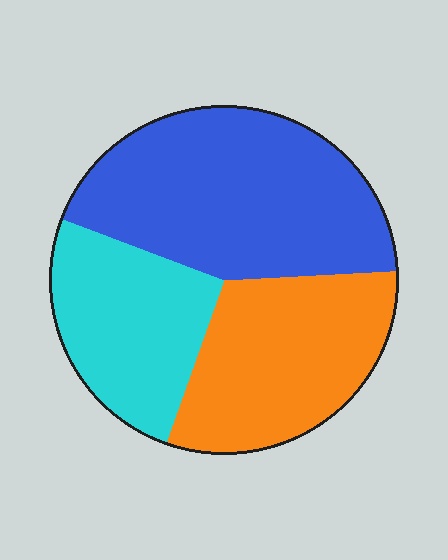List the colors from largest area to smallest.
From largest to smallest: blue, orange, cyan.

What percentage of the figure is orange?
Orange takes up between a quarter and a half of the figure.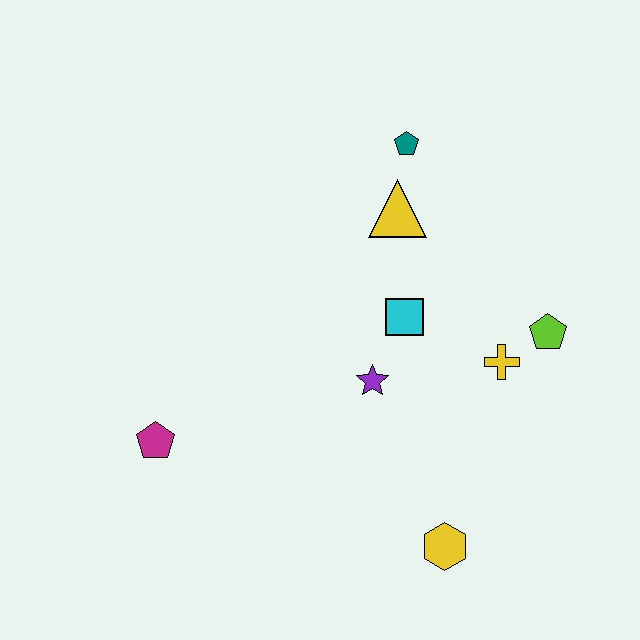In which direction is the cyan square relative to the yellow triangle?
The cyan square is below the yellow triangle.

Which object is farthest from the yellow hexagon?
The teal pentagon is farthest from the yellow hexagon.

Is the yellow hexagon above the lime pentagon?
No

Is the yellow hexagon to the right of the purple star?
Yes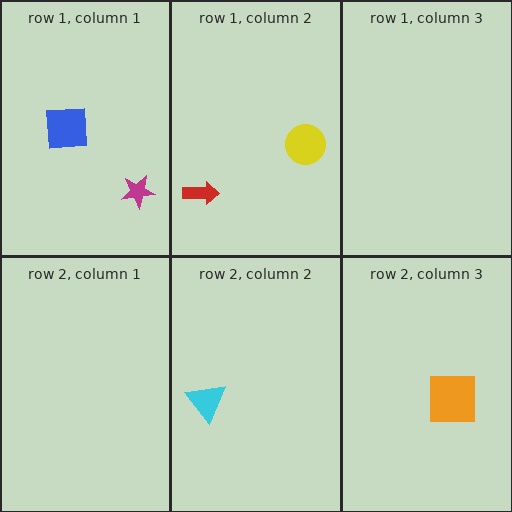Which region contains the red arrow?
The row 1, column 2 region.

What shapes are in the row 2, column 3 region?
The orange square.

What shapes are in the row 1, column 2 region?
The red arrow, the yellow circle.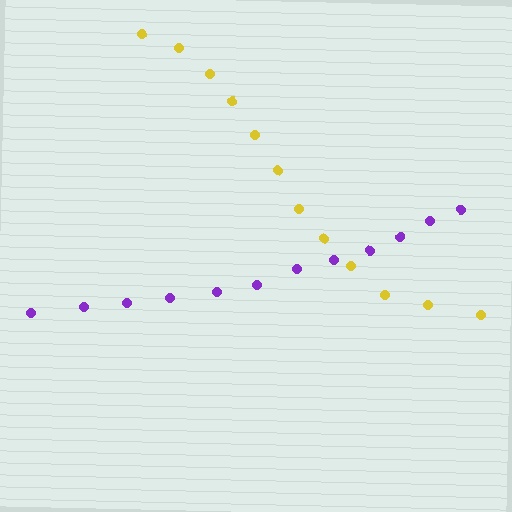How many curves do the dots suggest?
There are 2 distinct paths.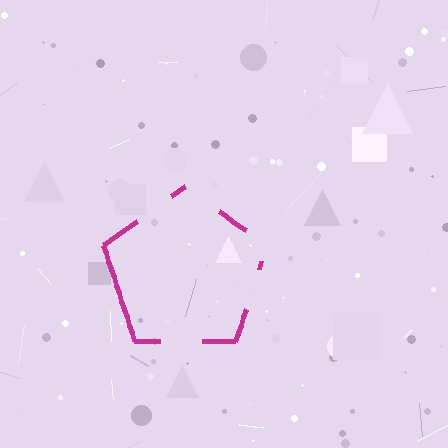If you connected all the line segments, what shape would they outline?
They would outline a pentagon.